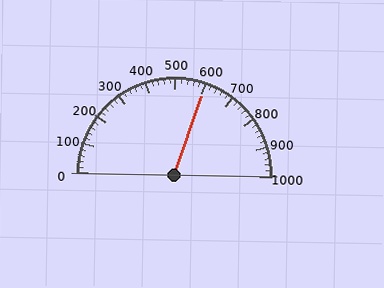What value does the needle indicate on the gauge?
The needle indicates approximately 600.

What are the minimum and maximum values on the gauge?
The gauge ranges from 0 to 1000.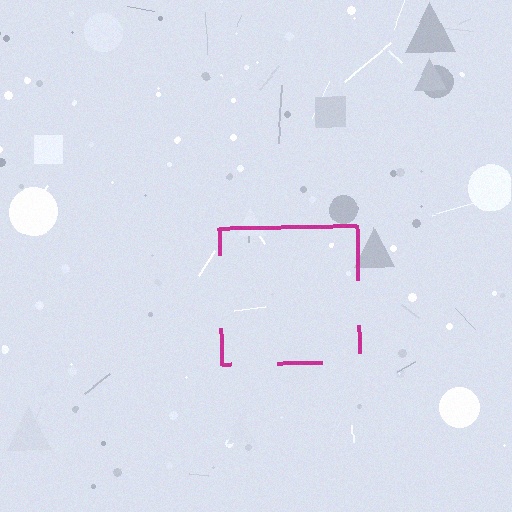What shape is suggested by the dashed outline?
The dashed outline suggests a square.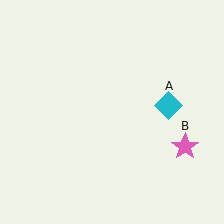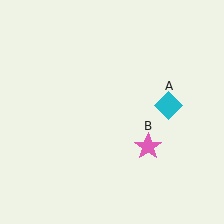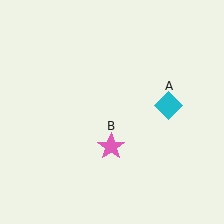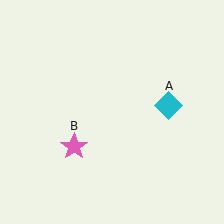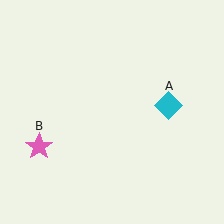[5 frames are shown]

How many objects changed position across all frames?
1 object changed position: pink star (object B).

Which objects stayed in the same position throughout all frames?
Cyan diamond (object A) remained stationary.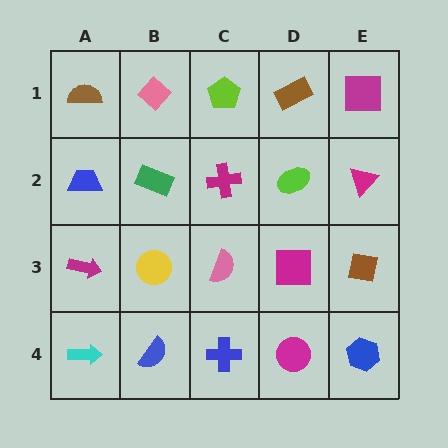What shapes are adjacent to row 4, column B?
A yellow circle (row 3, column B), a cyan arrow (row 4, column A), a blue cross (row 4, column C).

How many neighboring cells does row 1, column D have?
3.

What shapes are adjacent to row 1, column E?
A magenta triangle (row 2, column E), a brown rectangle (row 1, column D).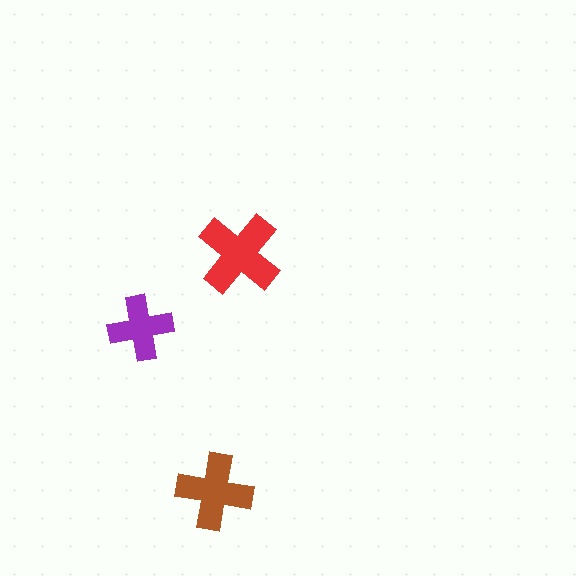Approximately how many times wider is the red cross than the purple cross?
About 1.5 times wider.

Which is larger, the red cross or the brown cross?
The red one.